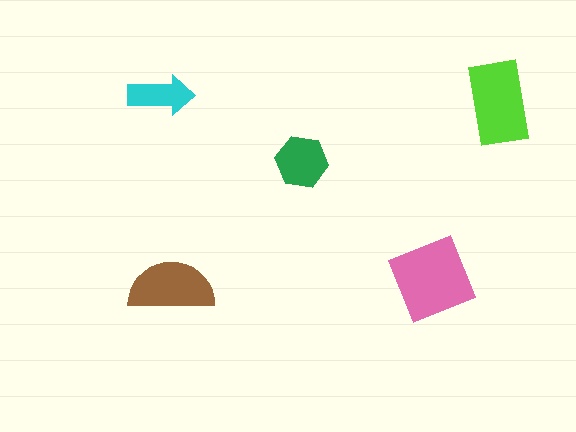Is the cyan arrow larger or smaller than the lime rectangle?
Smaller.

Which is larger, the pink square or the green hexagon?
The pink square.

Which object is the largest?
The pink square.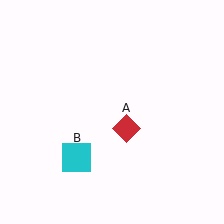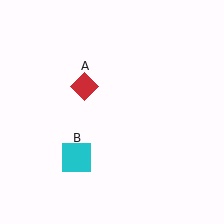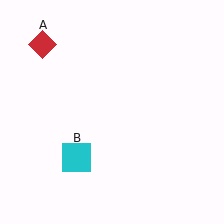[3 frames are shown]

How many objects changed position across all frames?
1 object changed position: red diamond (object A).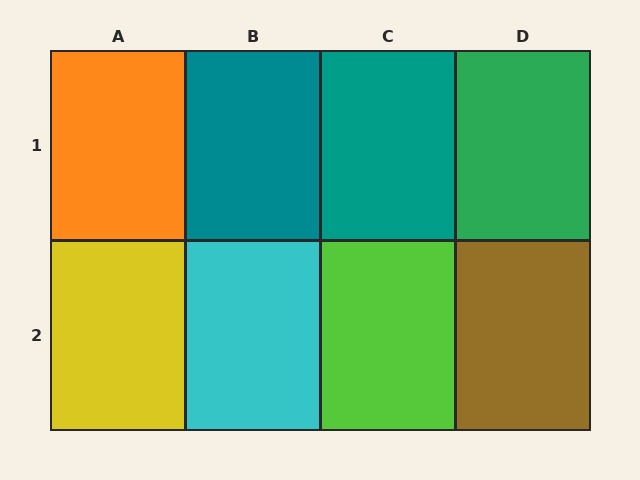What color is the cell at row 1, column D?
Green.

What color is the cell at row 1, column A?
Orange.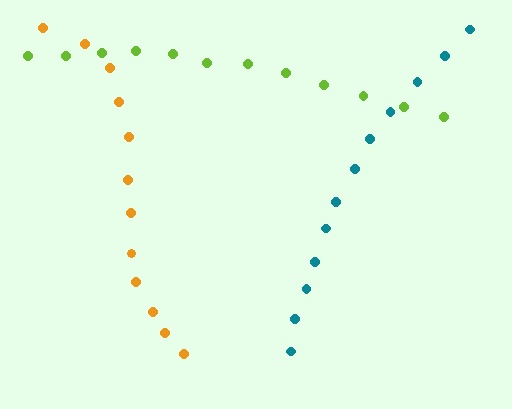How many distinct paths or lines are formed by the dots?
There are 3 distinct paths.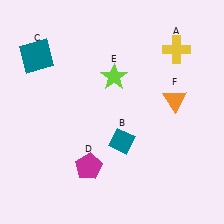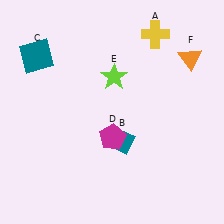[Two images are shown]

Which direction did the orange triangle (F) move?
The orange triangle (F) moved up.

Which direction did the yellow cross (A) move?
The yellow cross (A) moved left.